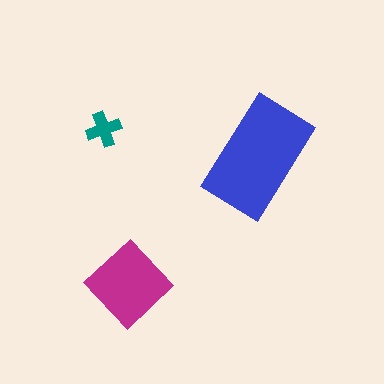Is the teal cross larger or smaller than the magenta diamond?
Smaller.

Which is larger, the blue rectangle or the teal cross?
The blue rectangle.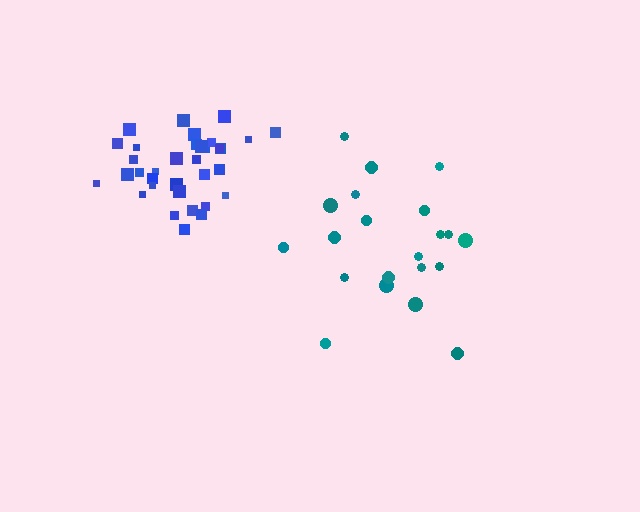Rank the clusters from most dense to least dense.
blue, teal.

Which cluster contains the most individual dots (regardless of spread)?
Blue (35).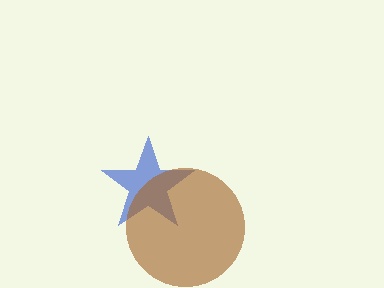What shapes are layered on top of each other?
The layered shapes are: a blue star, a brown circle.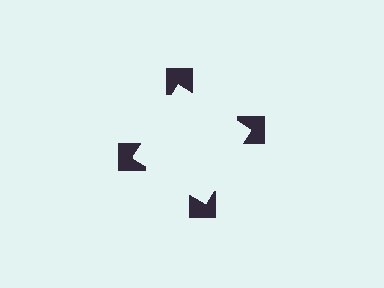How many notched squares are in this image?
There are 4 — one at each vertex of the illusory square.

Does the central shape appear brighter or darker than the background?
It typically appears slightly brighter than the background, even though no actual brightness change is drawn.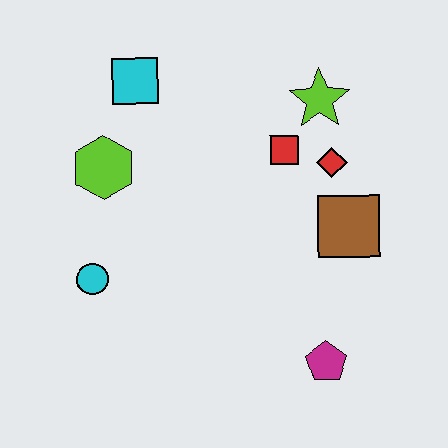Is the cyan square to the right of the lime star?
No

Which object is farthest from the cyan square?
The magenta pentagon is farthest from the cyan square.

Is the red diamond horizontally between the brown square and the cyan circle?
Yes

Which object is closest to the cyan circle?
The lime hexagon is closest to the cyan circle.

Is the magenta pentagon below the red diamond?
Yes